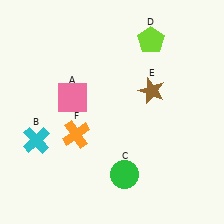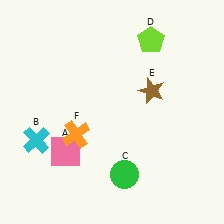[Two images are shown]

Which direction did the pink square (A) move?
The pink square (A) moved down.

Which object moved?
The pink square (A) moved down.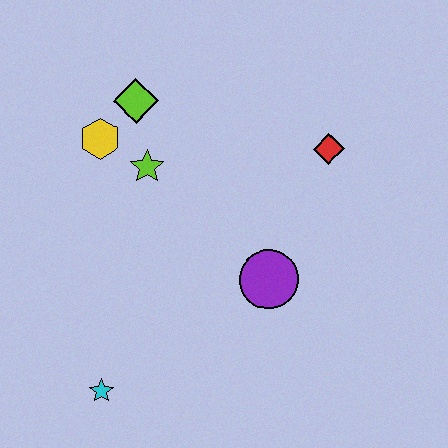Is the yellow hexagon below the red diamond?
No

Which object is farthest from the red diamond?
The cyan star is farthest from the red diamond.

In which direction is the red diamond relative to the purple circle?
The red diamond is above the purple circle.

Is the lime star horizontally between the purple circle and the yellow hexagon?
Yes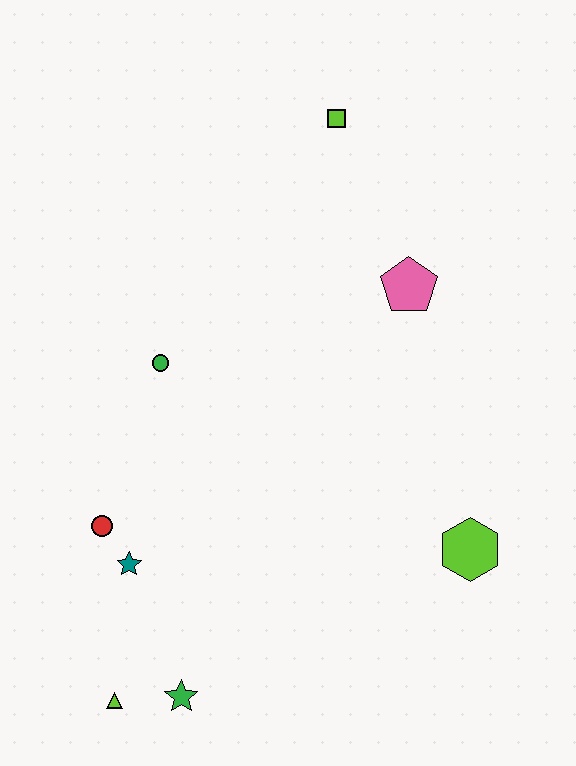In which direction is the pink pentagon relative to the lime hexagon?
The pink pentagon is above the lime hexagon.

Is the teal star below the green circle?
Yes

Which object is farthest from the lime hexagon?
The lime square is farthest from the lime hexagon.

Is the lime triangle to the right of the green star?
No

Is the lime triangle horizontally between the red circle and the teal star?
Yes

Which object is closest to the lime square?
The pink pentagon is closest to the lime square.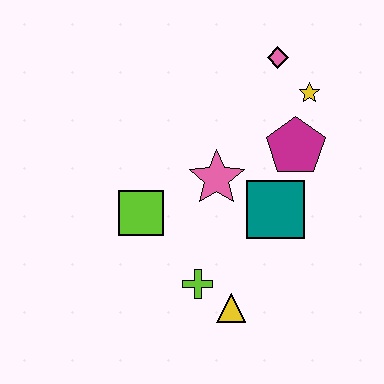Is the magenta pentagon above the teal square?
Yes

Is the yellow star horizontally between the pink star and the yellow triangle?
No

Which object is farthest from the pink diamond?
The yellow triangle is farthest from the pink diamond.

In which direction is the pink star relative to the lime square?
The pink star is to the right of the lime square.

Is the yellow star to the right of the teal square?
Yes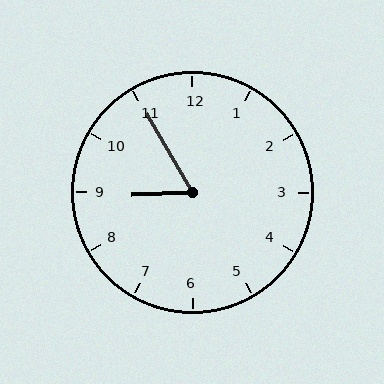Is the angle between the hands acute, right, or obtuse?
It is acute.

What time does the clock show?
8:55.